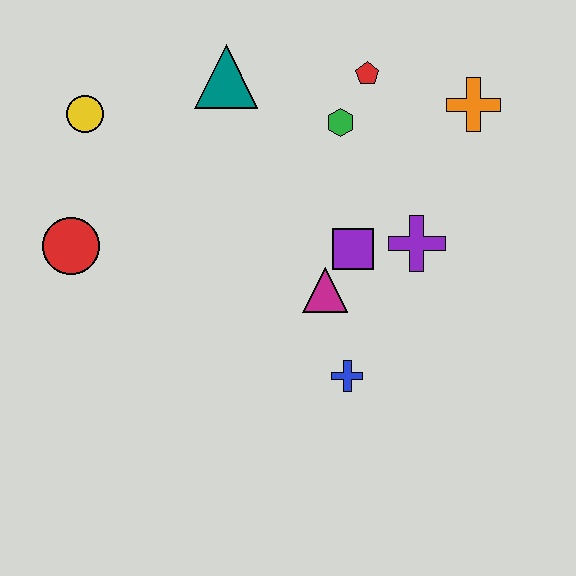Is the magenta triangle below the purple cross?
Yes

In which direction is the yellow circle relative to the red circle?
The yellow circle is above the red circle.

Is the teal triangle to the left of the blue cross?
Yes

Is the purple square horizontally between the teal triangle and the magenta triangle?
No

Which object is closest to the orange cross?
The red pentagon is closest to the orange cross.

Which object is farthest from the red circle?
The orange cross is farthest from the red circle.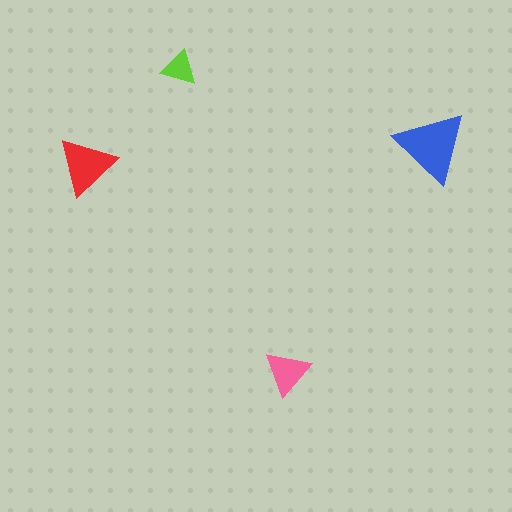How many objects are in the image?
There are 4 objects in the image.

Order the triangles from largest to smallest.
the blue one, the red one, the pink one, the lime one.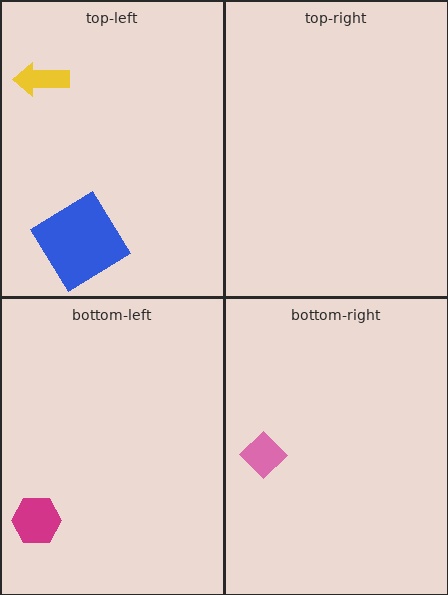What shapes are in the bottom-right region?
The pink diamond.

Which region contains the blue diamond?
The top-left region.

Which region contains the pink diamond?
The bottom-right region.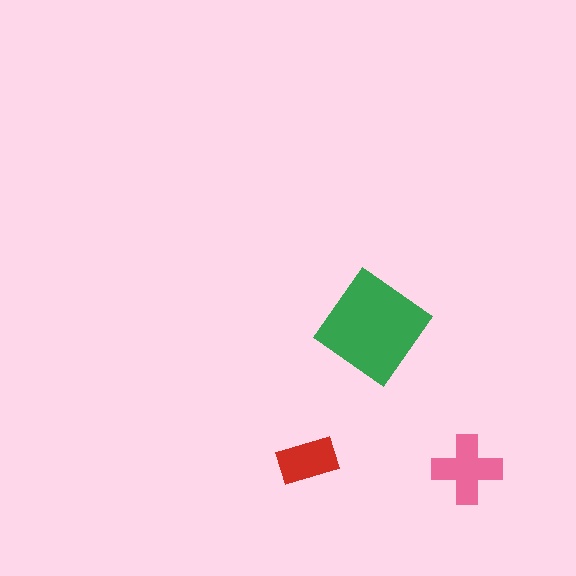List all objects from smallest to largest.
The red rectangle, the pink cross, the green diamond.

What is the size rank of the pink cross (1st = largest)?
2nd.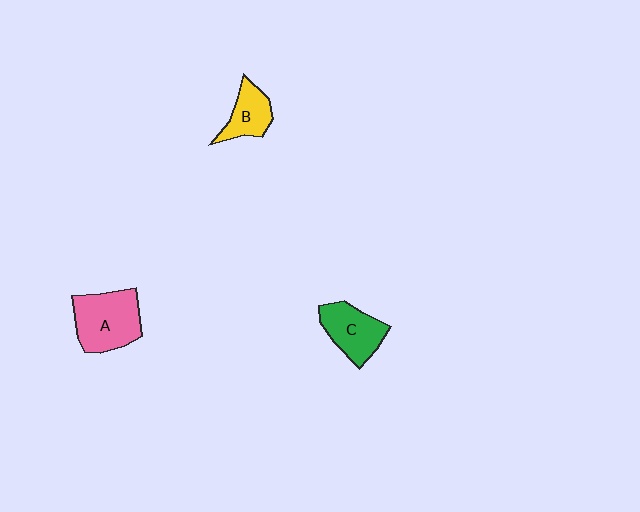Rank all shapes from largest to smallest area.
From largest to smallest: A (pink), C (green), B (yellow).